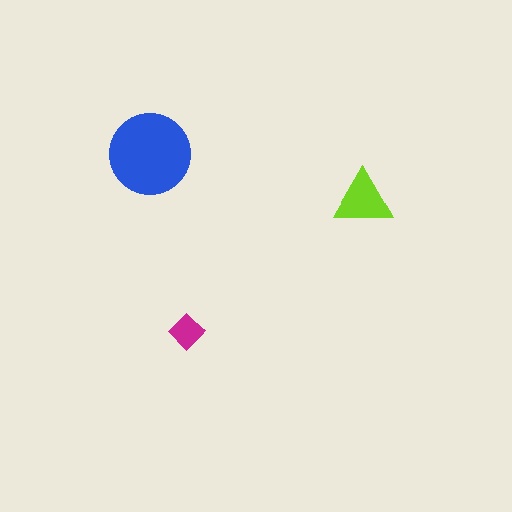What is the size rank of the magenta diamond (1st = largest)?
3rd.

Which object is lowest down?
The magenta diamond is bottommost.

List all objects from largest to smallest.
The blue circle, the lime triangle, the magenta diamond.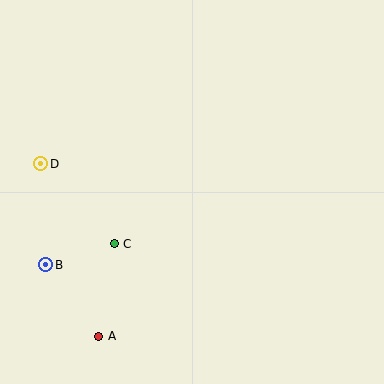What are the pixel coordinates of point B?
Point B is at (46, 265).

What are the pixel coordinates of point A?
Point A is at (99, 336).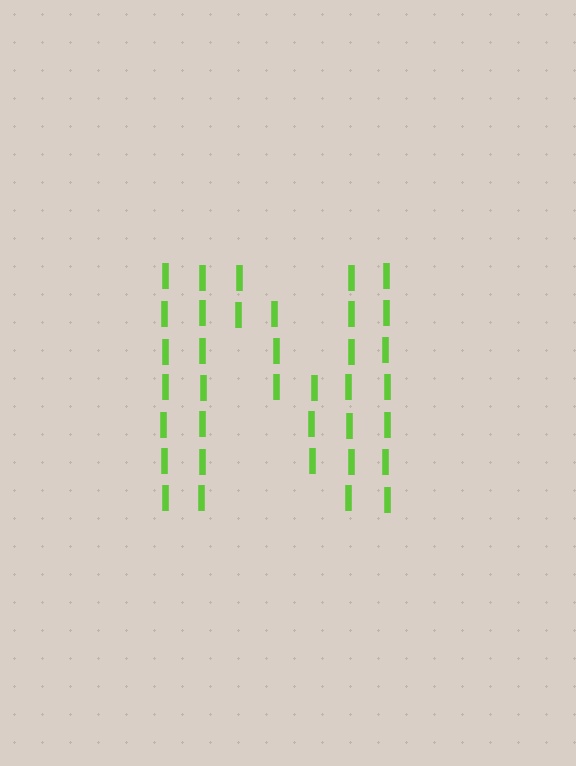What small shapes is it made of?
It is made of small letter I's.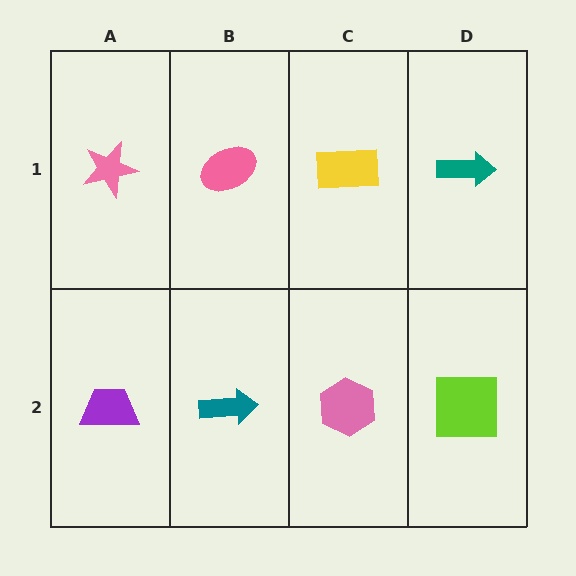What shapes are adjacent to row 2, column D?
A teal arrow (row 1, column D), a pink hexagon (row 2, column C).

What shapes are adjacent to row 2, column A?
A pink star (row 1, column A), a teal arrow (row 2, column B).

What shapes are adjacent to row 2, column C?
A yellow rectangle (row 1, column C), a teal arrow (row 2, column B), a lime square (row 2, column D).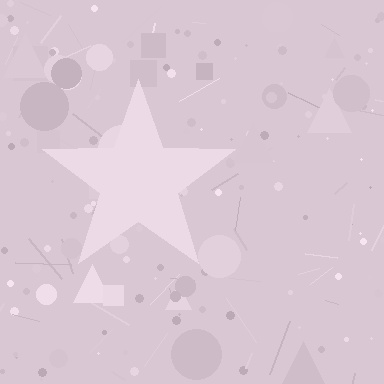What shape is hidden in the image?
A star is hidden in the image.